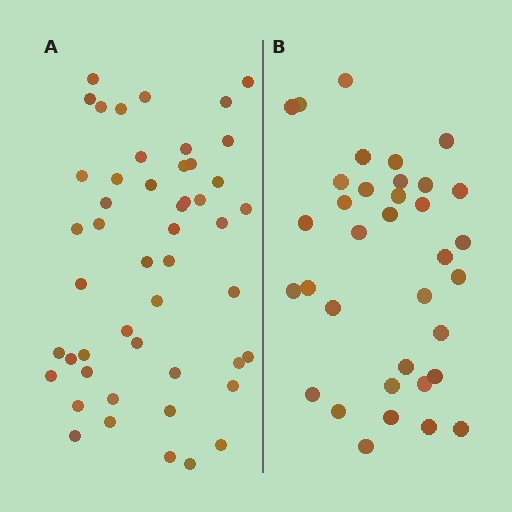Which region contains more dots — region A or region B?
Region A (the left region) has more dots.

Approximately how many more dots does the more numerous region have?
Region A has approximately 15 more dots than region B.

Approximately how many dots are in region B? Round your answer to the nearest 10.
About 40 dots. (The exact count is 35, which rounds to 40.)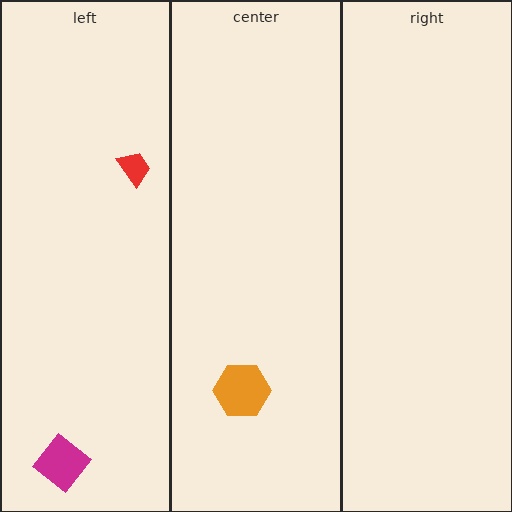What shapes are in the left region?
The magenta diamond, the red trapezoid.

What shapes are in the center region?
The orange hexagon.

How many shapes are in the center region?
1.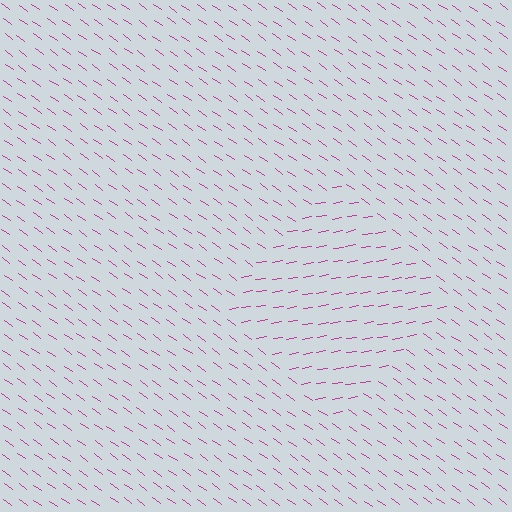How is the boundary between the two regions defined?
The boundary is defined purely by a change in line orientation (approximately 45 degrees difference). All lines are the same color and thickness.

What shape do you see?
I see a diamond.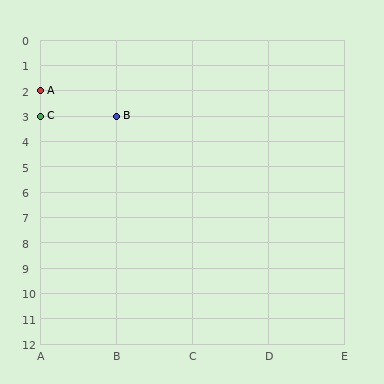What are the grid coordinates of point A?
Point A is at grid coordinates (A, 2).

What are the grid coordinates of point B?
Point B is at grid coordinates (B, 3).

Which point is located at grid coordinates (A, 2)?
Point A is at (A, 2).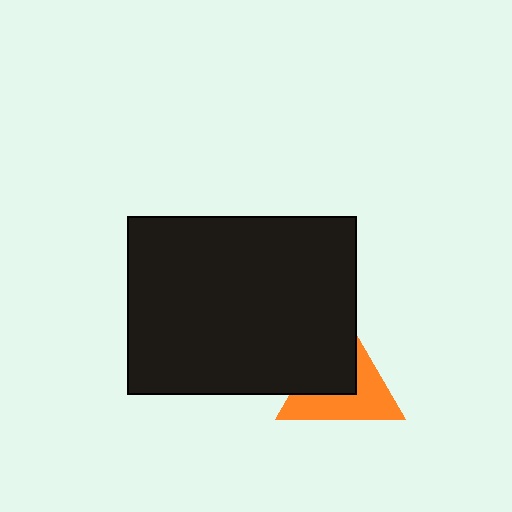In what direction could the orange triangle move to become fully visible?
The orange triangle could move toward the lower-right. That would shift it out from behind the black rectangle entirely.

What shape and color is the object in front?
The object in front is a black rectangle.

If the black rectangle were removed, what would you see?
You would see the complete orange triangle.